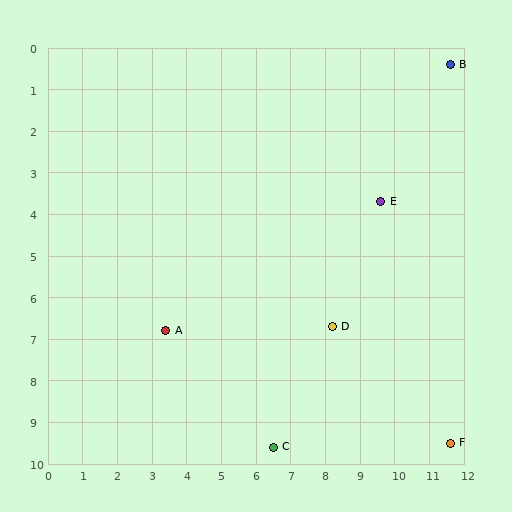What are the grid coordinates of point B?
Point B is at approximately (11.6, 0.4).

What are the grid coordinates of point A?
Point A is at approximately (3.4, 6.8).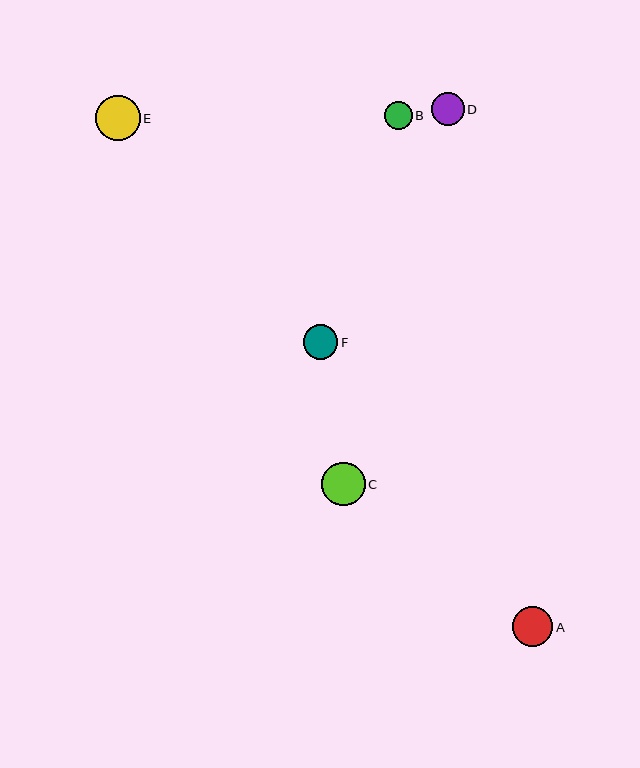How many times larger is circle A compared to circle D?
Circle A is approximately 1.2 times the size of circle D.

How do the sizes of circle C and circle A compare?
Circle C and circle A are approximately the same size.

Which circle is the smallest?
Circle B is the smallest with a size of approximately 28 pixels.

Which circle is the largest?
Circle E is the largest with a size of approximately 45 pixels.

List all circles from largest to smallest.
From largest to smallest: E, C, A, F, D, B.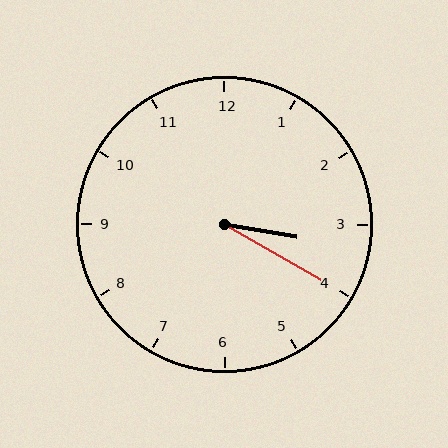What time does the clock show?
3:20.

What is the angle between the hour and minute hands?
Approximately 20 degrees.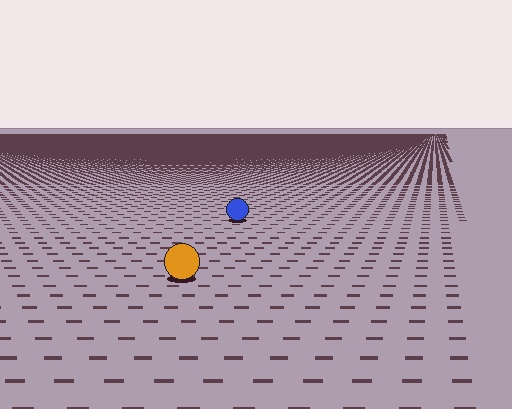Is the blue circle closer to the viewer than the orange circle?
No. The orange circle is closer — you can tell from the texture gradient: the ground texture is coarser near it.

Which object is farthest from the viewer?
The blue circle is farthest from the viewer. It appears smaller and the ground texture around it is denser.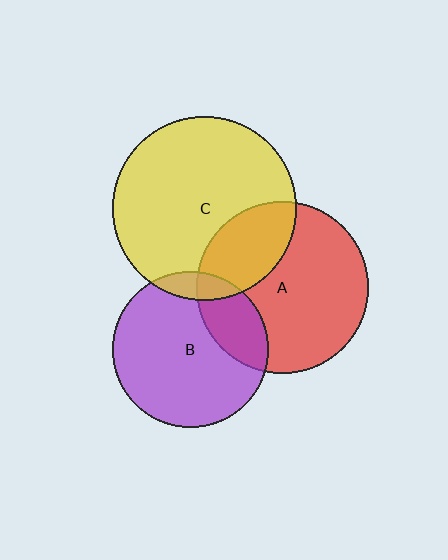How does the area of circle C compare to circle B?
Approximately 1.4 times.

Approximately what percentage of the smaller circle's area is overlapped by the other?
Approximately 25%.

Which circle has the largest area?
Circle C (yellow).